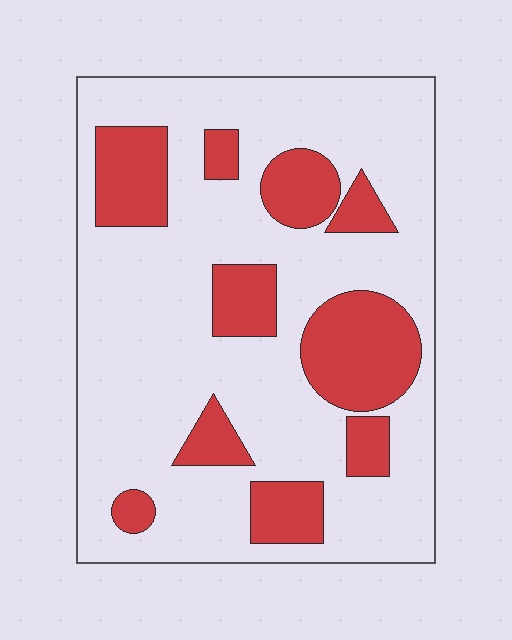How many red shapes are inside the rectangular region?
10.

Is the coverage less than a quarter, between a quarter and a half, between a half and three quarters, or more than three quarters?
Between a quarter and a half.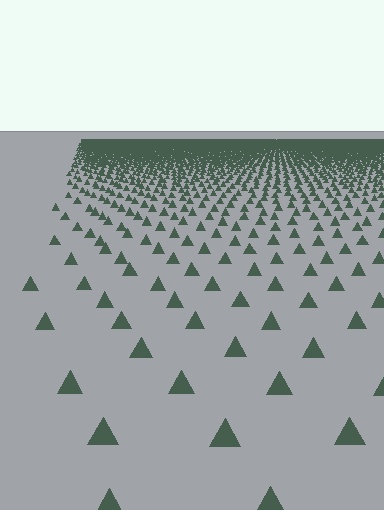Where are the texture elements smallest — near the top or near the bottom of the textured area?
Near the top.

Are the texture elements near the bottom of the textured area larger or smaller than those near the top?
Larger. Near the bottom, elements are closer to the viewer and appear at a bigger on-screen size.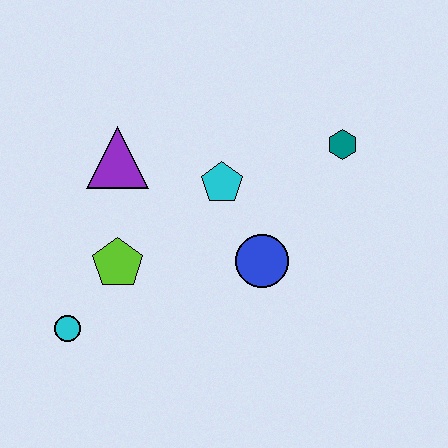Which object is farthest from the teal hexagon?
The cyan circle is farthest from the teal hexagon.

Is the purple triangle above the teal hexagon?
No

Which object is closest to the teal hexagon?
The cyan pentagon is closest to the teal hexagon.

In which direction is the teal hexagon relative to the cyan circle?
The teal hexagon is to the right of the cyan circle.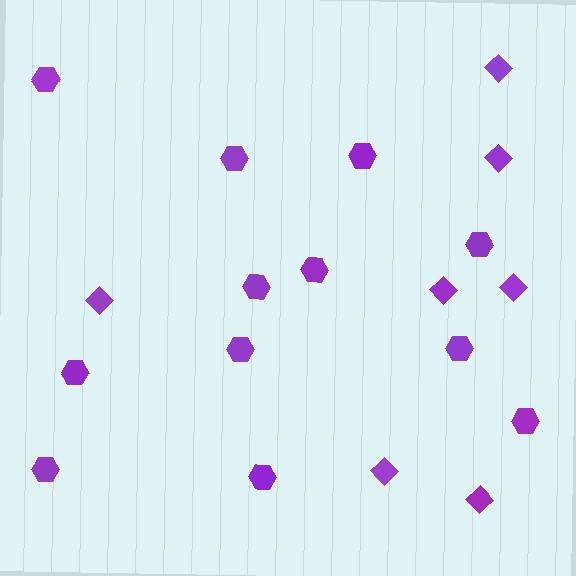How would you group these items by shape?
There are 2 groups: one group of diamonds (7) and one group of hexagons (12).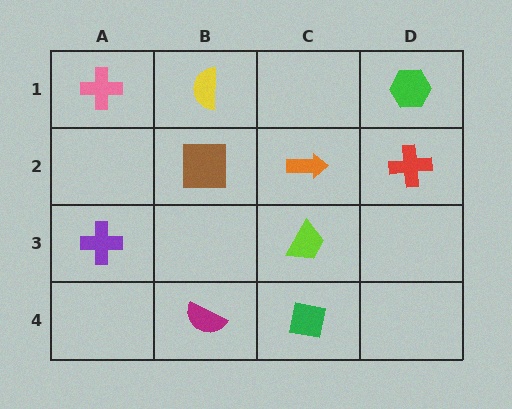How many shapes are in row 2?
3 shapes.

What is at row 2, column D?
A red cross.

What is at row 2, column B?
A brown square.